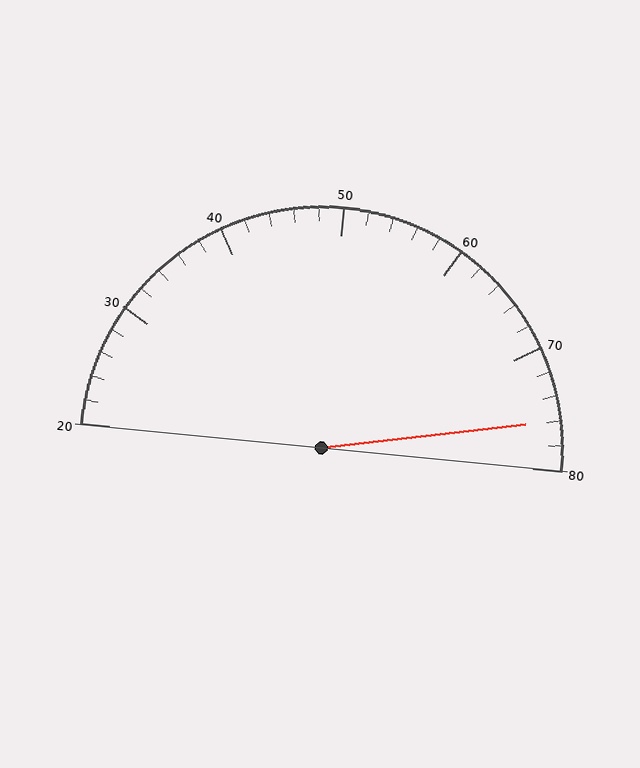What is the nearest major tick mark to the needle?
The nearest major tick mark is 80.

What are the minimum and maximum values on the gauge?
The gauge ranges from 20 to 80.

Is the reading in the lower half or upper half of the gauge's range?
The reading is in the upper half of the range (20 to 80).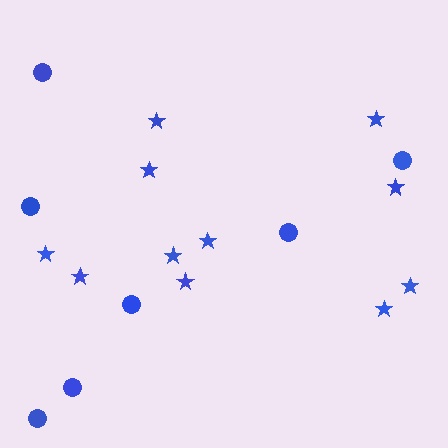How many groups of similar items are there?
There are 2 groups: one group of stars (11) and one group of circles (7).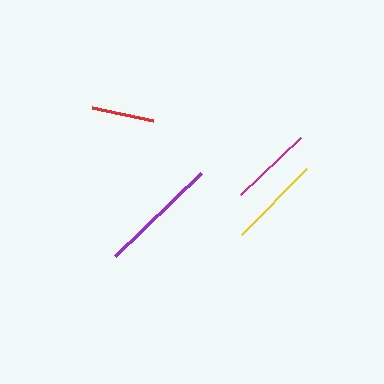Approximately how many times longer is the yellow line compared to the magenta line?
The yellow line is approximately 1.1 times the length of the magenta line.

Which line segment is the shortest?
The red line is the shortest at approximately 62 pixels.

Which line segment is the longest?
The purple line is the longest at approximately 119 pixels.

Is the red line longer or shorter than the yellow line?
The yellow line is longer than the red line.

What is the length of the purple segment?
The purple segment is approximately 119 pixels long.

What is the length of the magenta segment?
The magenta segment is approximately 83 pixels long.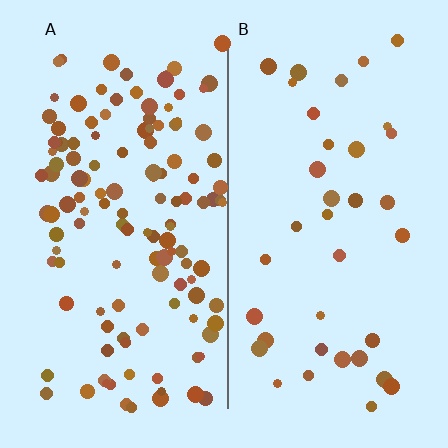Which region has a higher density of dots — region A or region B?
A (the left).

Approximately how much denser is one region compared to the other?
Approximately 3.5× — region A over region B.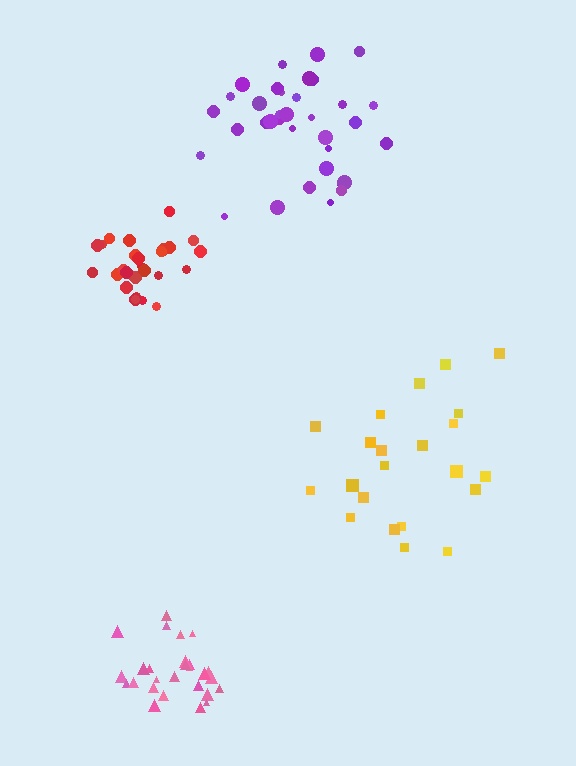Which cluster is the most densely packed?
Pink.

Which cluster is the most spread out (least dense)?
Yellow.